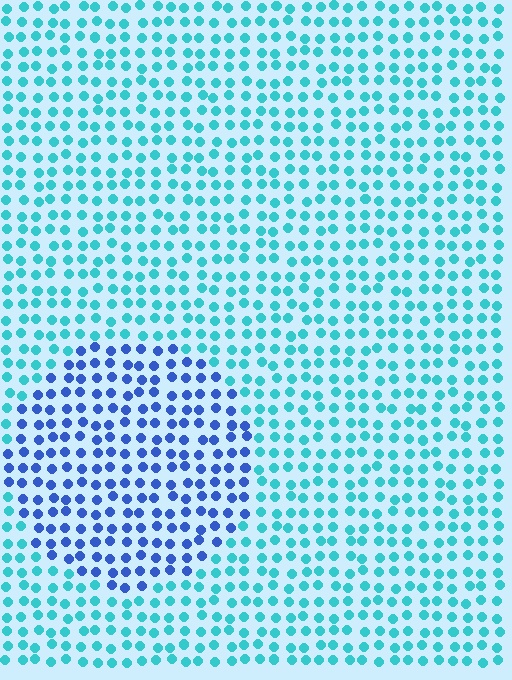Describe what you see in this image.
The image is filled with small cyan elements in a uniform arrangement. A circle-shaped region is visible where the elements are tinted to a slightly different hue, forming a subtle color boundary.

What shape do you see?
I see a circle.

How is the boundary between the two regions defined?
The boundary is defined purely by a slight shift in hue (about 45 degrees). Spacing, size, and orientation are identical on both sides.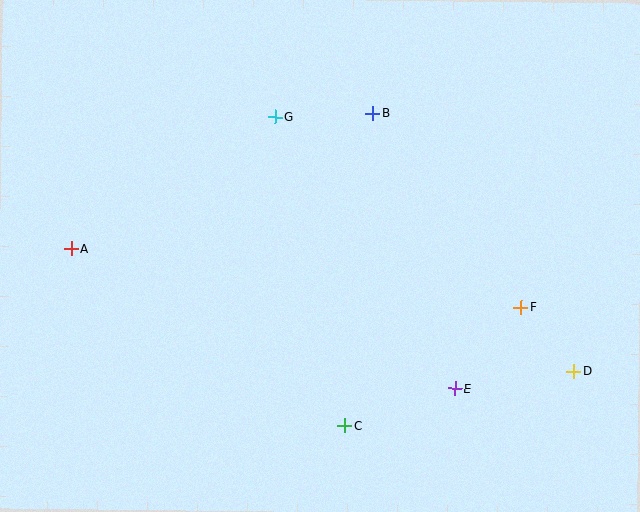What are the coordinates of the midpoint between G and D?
The midpoint between G and D is at (424, 244).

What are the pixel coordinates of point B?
Point B is at (372, 113).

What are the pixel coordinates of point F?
Point F is at (521, 307).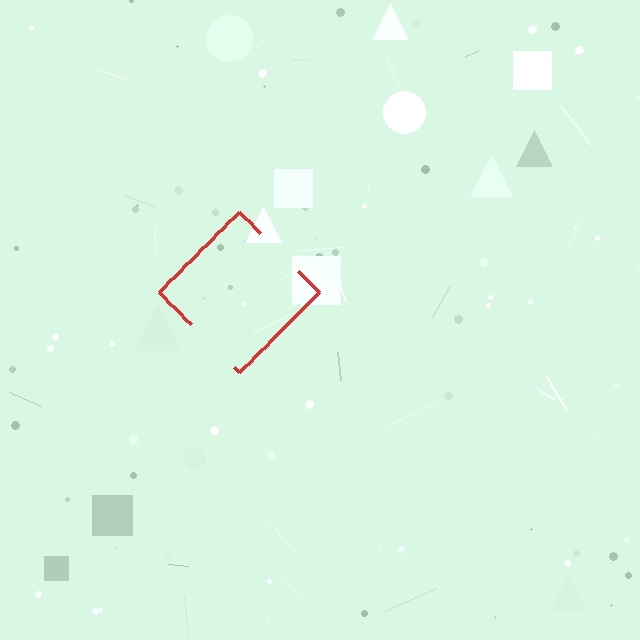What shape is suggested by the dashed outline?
The dashed outline suggests a diamond.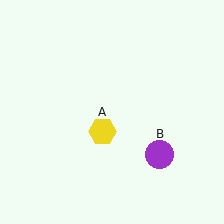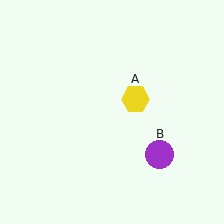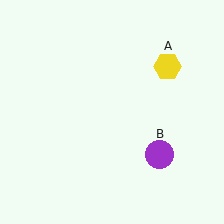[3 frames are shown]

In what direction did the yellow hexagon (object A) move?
The yellow hexagon (object A) moved up and to the right.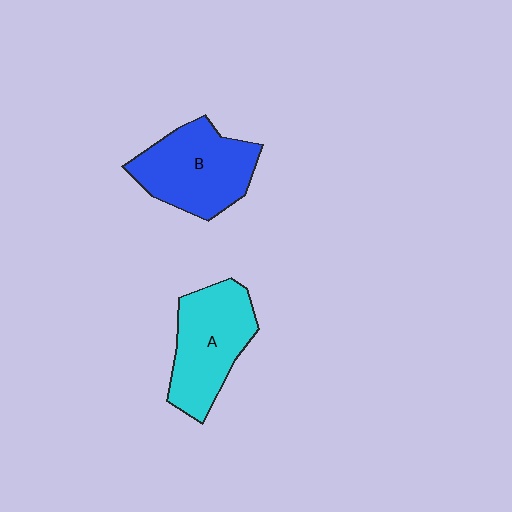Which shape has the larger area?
Shape B (blue).